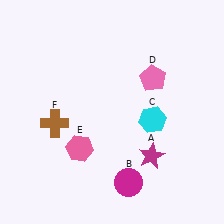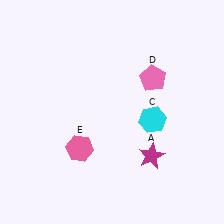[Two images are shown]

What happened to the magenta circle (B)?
The magenta circle (B) was removed in Image 2. It was in the bottom-right area of Image 1.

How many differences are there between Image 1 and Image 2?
There are 2 differences between the two images.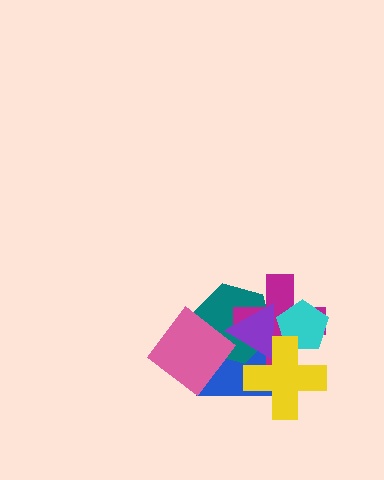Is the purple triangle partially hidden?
Yes, it is partially covered by another shape.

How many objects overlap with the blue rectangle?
5 objects overlap with the blue rectangle.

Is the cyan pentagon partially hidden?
Yes, it is partially covered by another shape.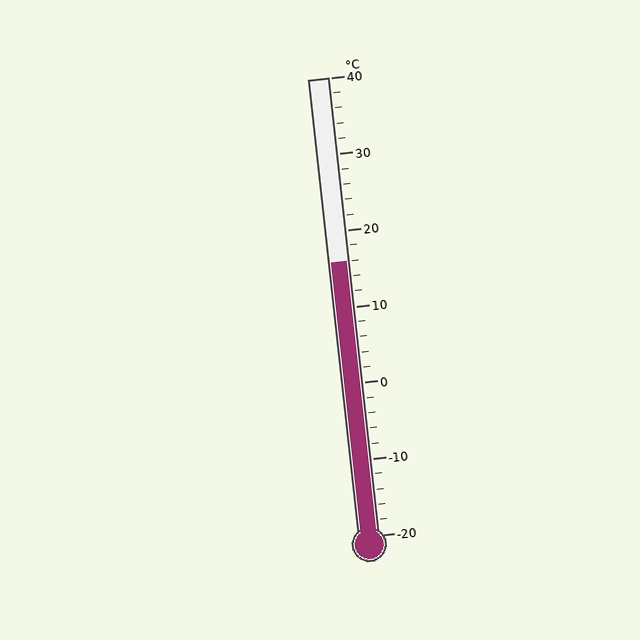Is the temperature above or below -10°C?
The temperature is above -10°C.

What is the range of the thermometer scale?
The thermometer scale ranges from -20°C to 40°C.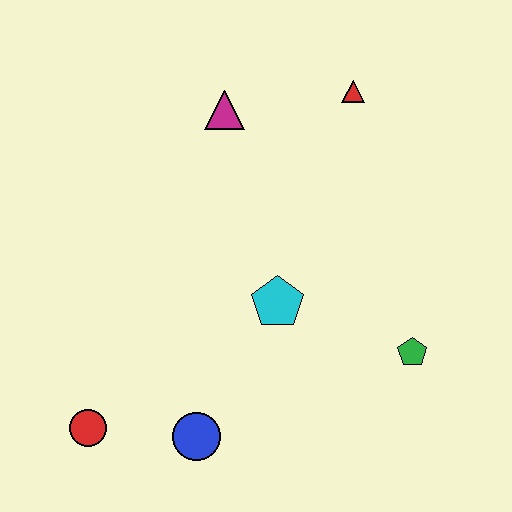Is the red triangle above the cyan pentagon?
Yes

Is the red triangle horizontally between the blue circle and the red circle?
No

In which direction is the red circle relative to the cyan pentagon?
The red circle is to the left of the cyan pentagon.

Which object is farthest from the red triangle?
The red circle is farthest from the red triangle.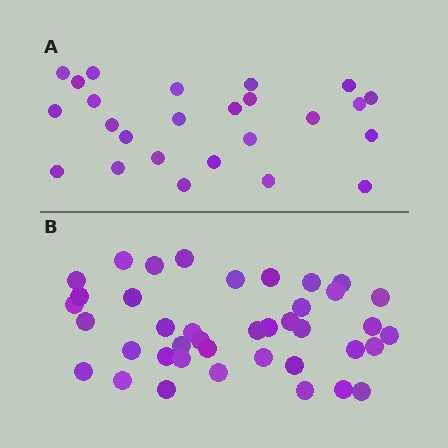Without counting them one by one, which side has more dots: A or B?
Region B (the bottom region) has more dots.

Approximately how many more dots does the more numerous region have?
Region B has approximately 15 more dots than region A.